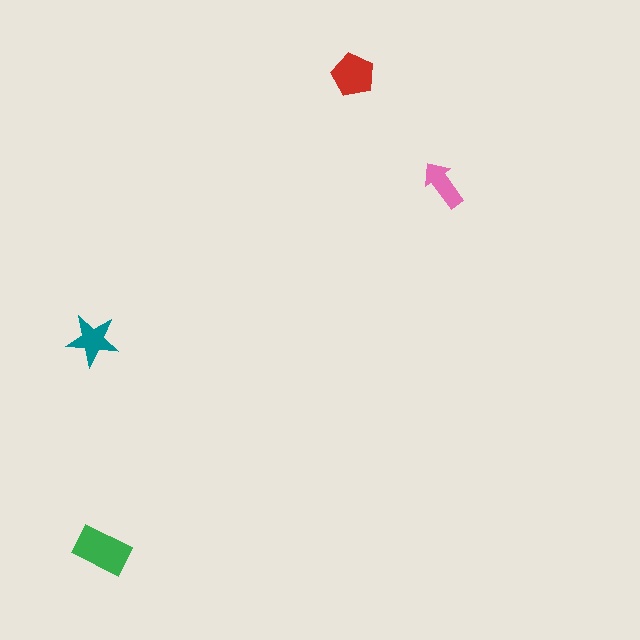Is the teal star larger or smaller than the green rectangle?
Smaller.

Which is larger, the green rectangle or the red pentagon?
The green rectangle.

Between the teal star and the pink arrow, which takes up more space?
The teal star.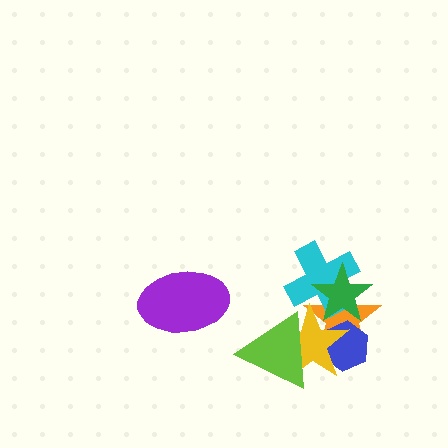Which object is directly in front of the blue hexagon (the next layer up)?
The yellow star is directly in front of the blue hexagon.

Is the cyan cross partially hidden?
Yes, it is partially covered by another shape.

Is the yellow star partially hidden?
Yes, it is partially covered by another shape.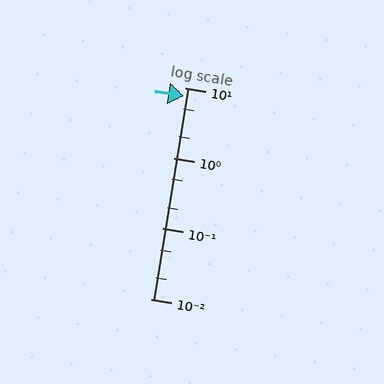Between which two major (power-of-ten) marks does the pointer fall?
The pointer is between 1 and 10.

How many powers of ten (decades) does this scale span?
The scale spans 3 decades, from 0.01 to 10.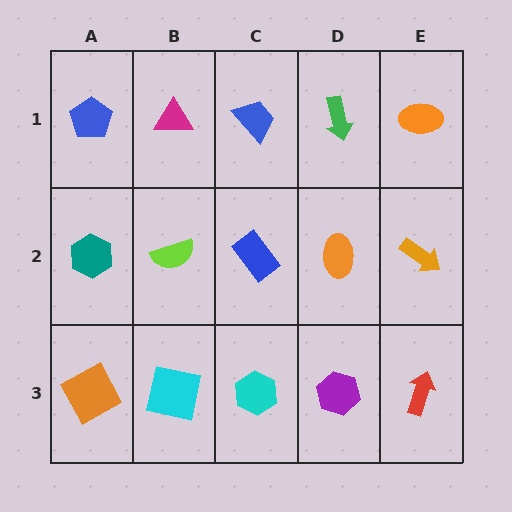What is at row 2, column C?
A blue rectangle.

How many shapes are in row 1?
5 shapes.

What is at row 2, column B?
A lime semicircle.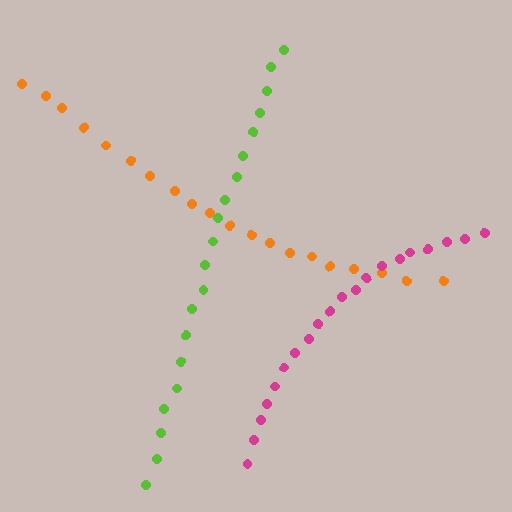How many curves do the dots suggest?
There are 3 distinct paths.